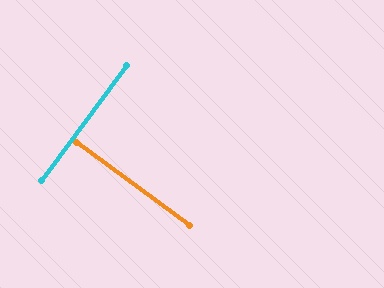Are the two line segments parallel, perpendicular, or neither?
Perpendicular — they meet at approximately 90°.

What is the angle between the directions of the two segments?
Approximately 90 degrees.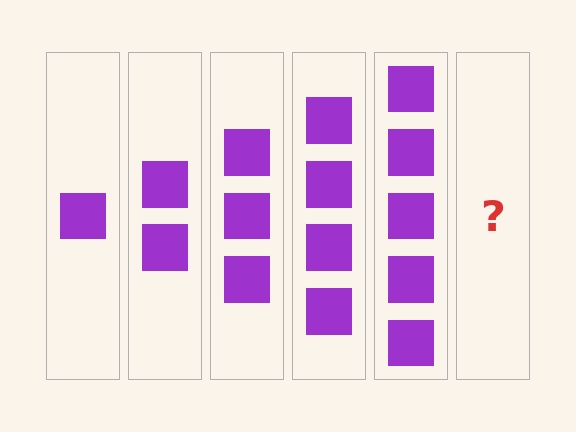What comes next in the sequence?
The next element should be 6 squares.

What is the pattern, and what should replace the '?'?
The pattern is that each step adds one more square. The '?' should be 6 squares.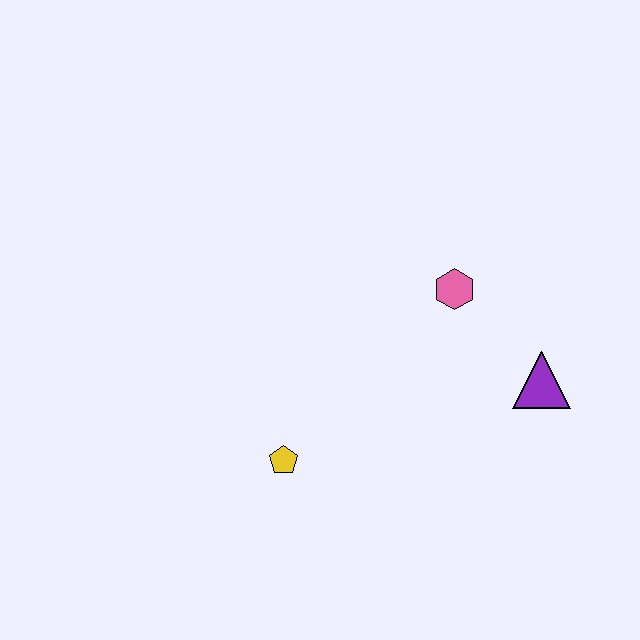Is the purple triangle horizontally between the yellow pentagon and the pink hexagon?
No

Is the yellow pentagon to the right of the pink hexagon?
No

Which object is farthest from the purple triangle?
The yellow pentagon is farthest from the purple triangle.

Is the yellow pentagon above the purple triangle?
No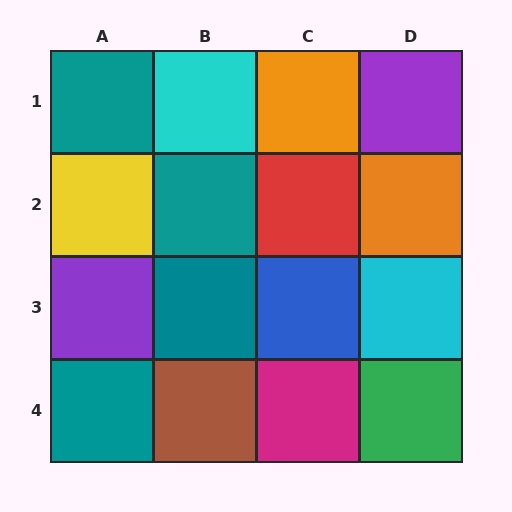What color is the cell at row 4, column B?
Brown.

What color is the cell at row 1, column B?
Cyan.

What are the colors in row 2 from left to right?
Yellow, teal, red, orange.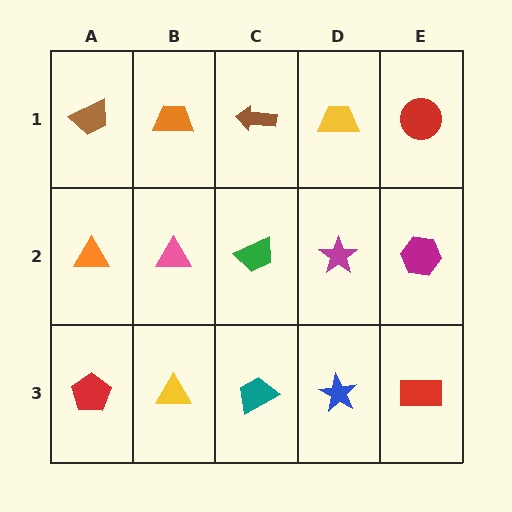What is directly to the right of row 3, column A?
A yellow triangle.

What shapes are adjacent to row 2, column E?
A red circle (row 1, column E), a red rectangle (row 3, column E), a magenta star (row 2, column D).